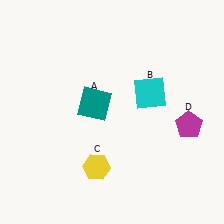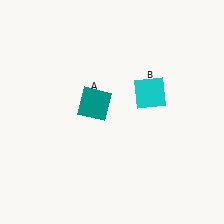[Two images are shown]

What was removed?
The yellow hexagon (C), the magenta pentagon (D) were removed in Image 2.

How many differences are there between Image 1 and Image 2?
There are 2 differences between the two images.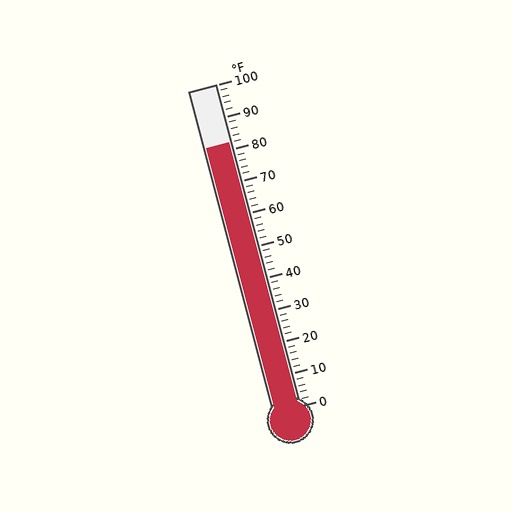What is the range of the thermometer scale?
The thermometer scale ranges from 0°F to 100°F.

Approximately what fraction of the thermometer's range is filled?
The thermometer is filled to approximately 80% of its range.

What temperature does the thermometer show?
The thermometer shows approximately 82°F.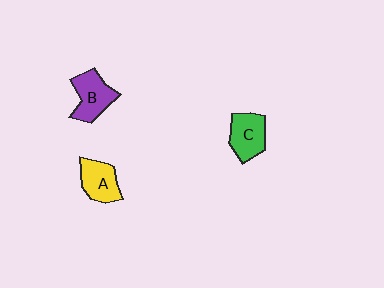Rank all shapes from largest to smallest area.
From largest to smallest: B (purple), C (green), A (yellow).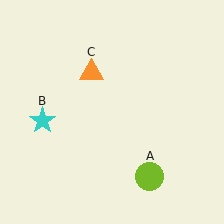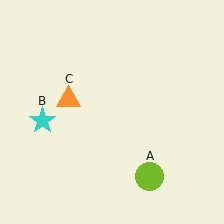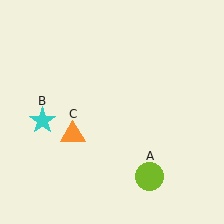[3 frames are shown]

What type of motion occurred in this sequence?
The orange triangle (object C) rotated counterclockwise around the center of the scene.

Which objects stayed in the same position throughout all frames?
Lime circle (object A) and cyan star (object B) remained stationary.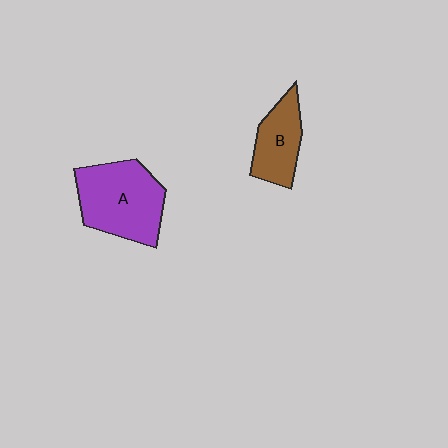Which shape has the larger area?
Shape A (purple).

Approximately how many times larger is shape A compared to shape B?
Approximately 1.7 times.